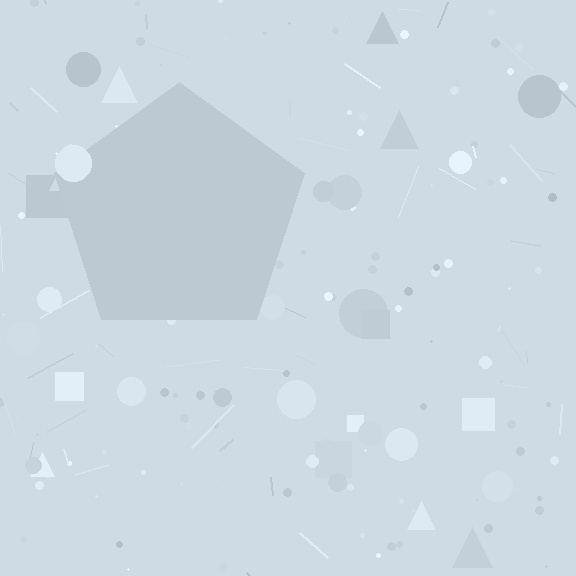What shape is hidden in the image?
A pentagon is hidden in the image.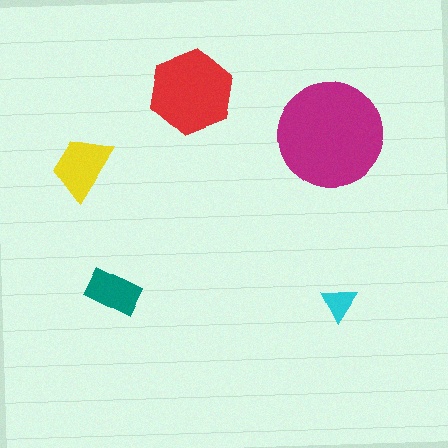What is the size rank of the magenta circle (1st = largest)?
1st.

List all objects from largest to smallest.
The magenta circle, the red hexagon, the yellow trapezoid, the teal rectangle, the cyan triangle.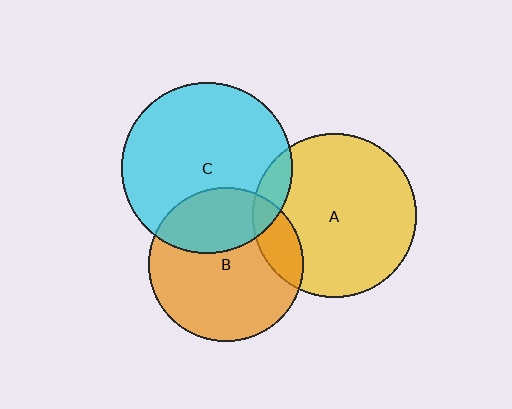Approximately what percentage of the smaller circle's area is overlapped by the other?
Approximately 15%.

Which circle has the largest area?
Circle C (cyan).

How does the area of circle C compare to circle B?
Approximately 1.2 times.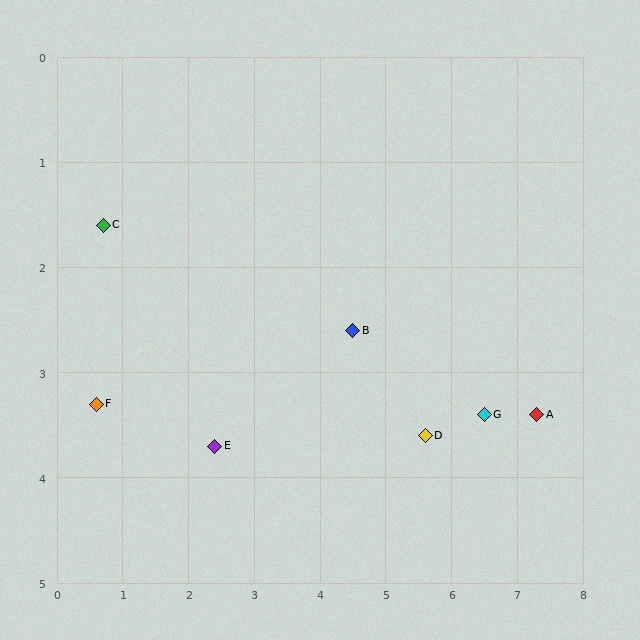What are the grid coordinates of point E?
Point E is at approximately (2.4, 3.7).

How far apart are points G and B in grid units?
Points G and B are about 2.2 grid units apart.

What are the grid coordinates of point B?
Point B is at approximately (4.5, 2.6).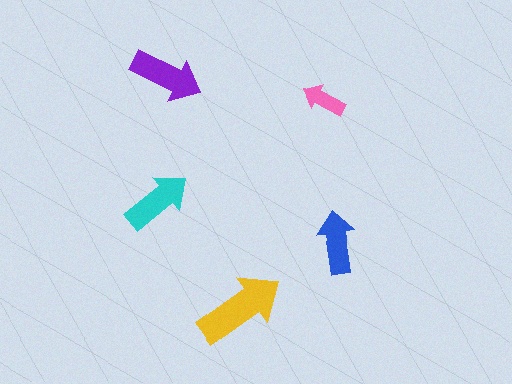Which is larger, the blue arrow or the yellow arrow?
The yellow one.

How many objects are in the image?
There are 5 objects in the image.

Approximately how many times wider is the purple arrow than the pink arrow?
About 1.5 times wider.